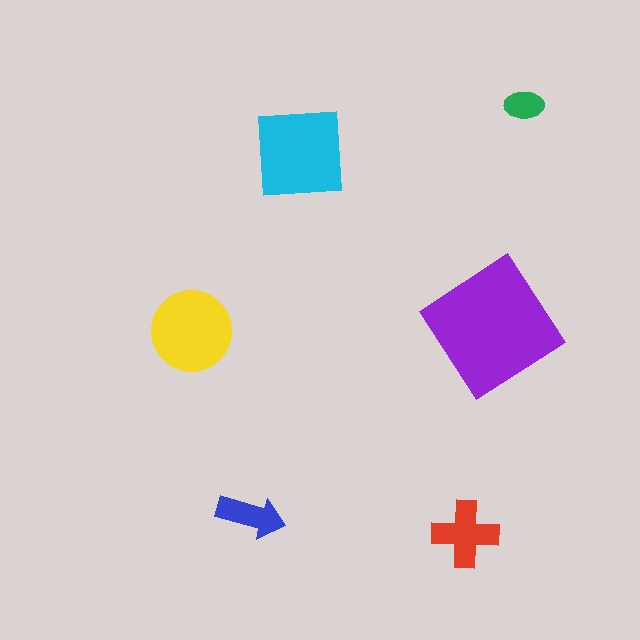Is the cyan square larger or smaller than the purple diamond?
Smaller.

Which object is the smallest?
The green ellipse.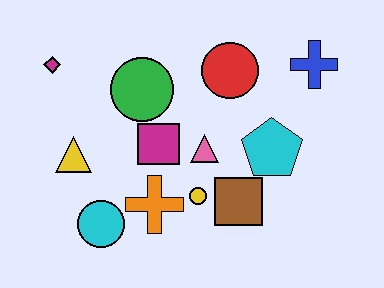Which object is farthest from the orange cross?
The blue cross is farthest from the orange cross.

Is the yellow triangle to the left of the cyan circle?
Yes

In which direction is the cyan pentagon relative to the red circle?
The cyan pentagon is below the red circle.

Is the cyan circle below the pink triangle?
Yes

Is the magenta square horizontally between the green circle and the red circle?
Yes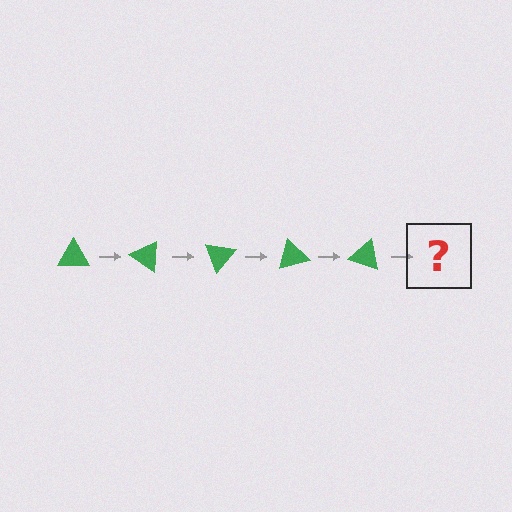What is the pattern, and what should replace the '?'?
The pattern is that the triangle rotates 35 degrees each step. The '?' should be a green triangle rotated 175 degrees.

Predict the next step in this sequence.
The next step is a green triangle rotated 175 degrees.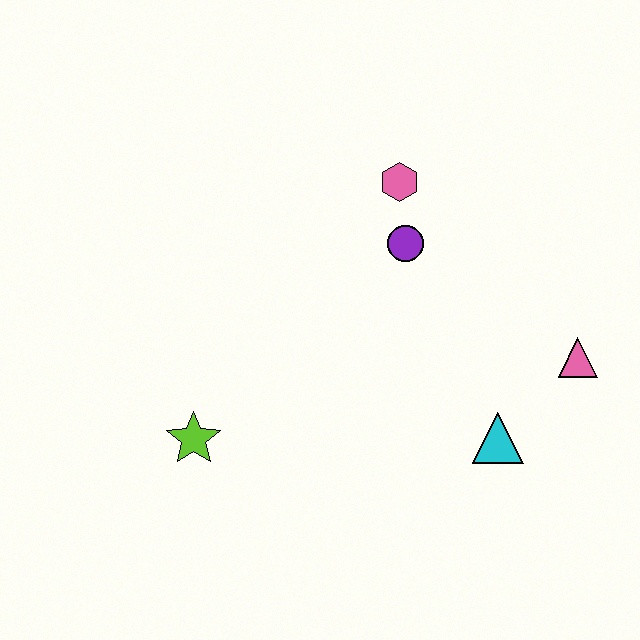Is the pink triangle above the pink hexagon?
No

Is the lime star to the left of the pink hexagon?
Yes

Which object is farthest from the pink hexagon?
The lime star is farthest from the pink hexagon.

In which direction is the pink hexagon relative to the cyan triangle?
The pink hexagon is above the cyan triangle.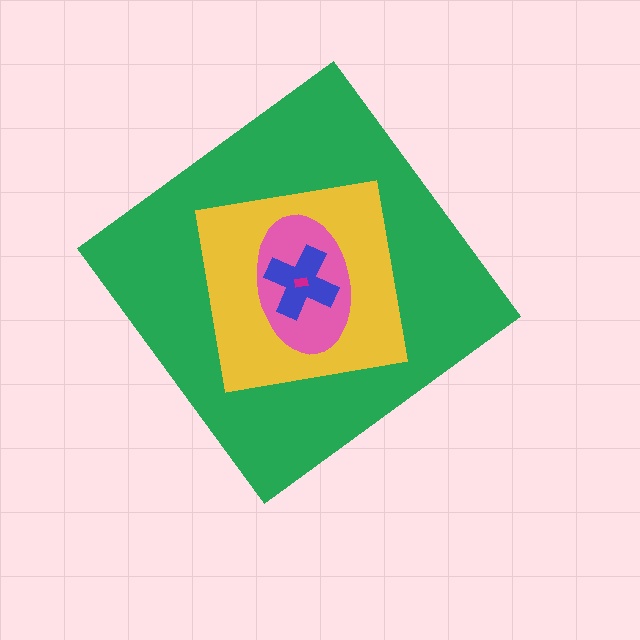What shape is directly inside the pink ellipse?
The blue cross.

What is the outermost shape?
The green diamond.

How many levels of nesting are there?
5.